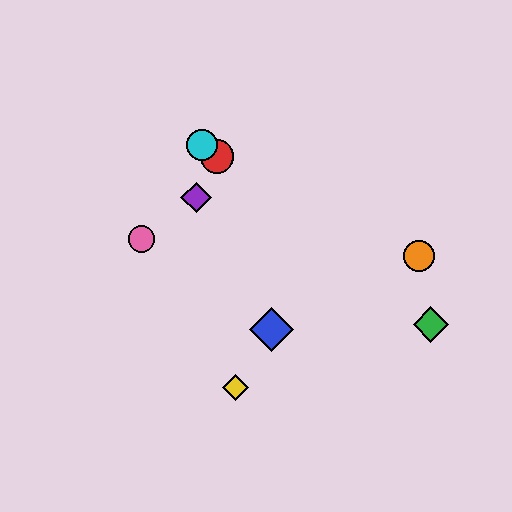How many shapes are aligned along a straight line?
3 shapes (the red circle, the green diamond, the cyan circle) are aligned along a straight line.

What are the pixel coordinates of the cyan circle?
The cyan circle is at (202, 145).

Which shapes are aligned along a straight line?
The red circle, the green diamond, the cyan circle are aligned along a straight line.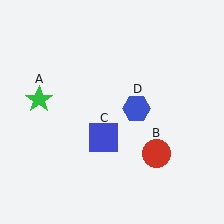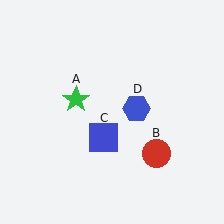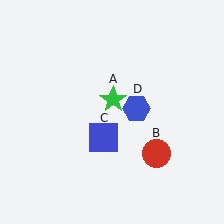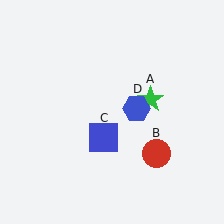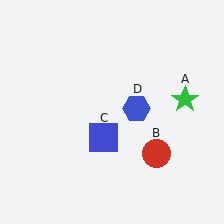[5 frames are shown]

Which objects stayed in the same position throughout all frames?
Red circle (object B) and blue square (object C) and blue hexagon (object D) remained stationary.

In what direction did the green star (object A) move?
The green star (object A) moved right.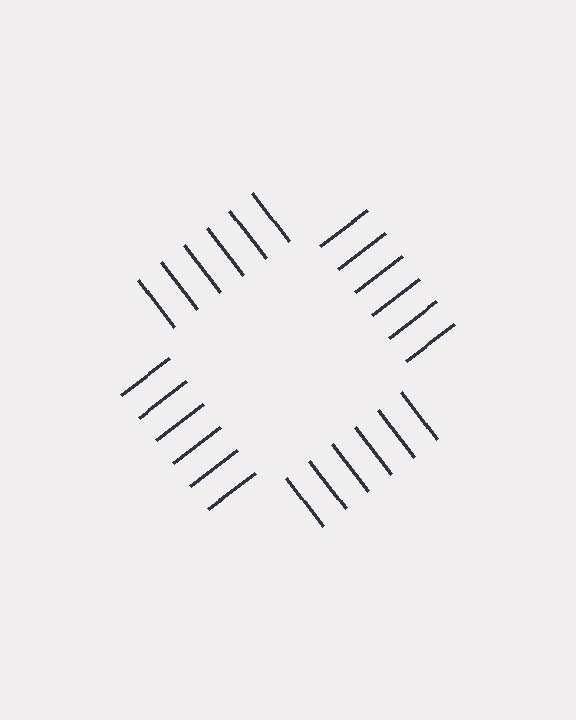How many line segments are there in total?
24 — 6 along each of the 4 edges.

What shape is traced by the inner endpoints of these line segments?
An illusory square — the line segments terminate on its edges but no continuous stroke is drawn.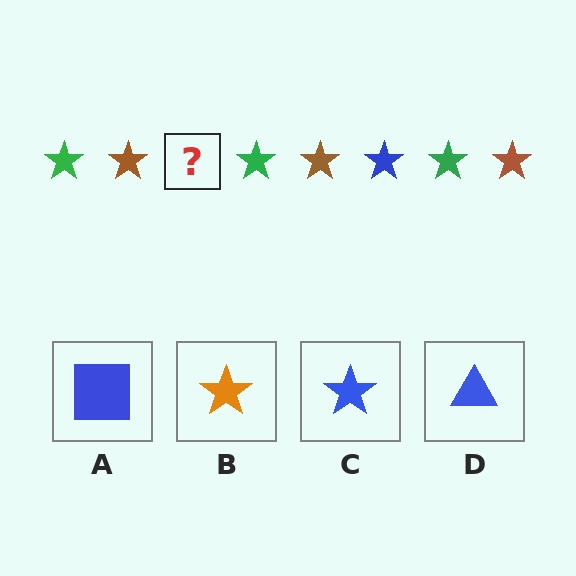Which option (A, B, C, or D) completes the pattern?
C.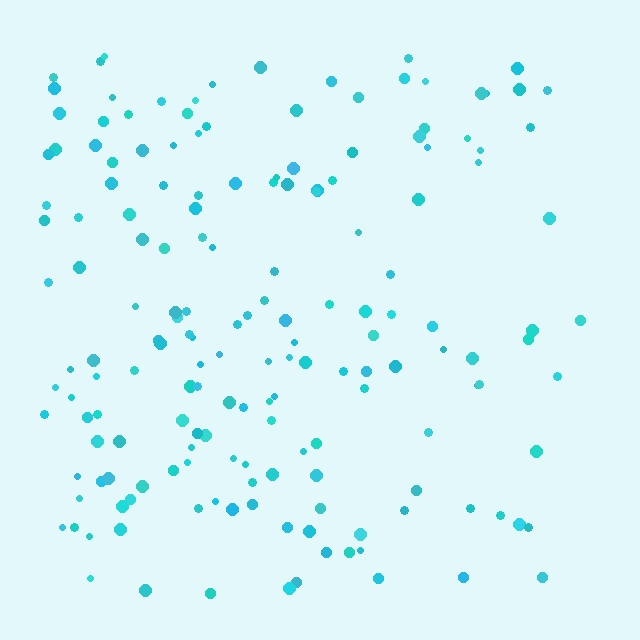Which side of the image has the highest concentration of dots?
The left.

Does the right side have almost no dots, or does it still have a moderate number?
Still a moderate number, just noticeably fewer than the left.